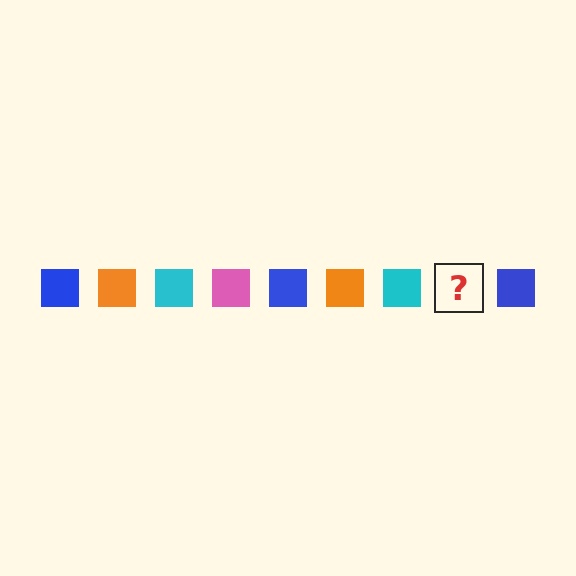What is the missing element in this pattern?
The missing element is a pink square.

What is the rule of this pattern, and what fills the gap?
The rule is that the pattern cycles through blue, orange, cyan, pink squares. The gap should be filled with a pink square.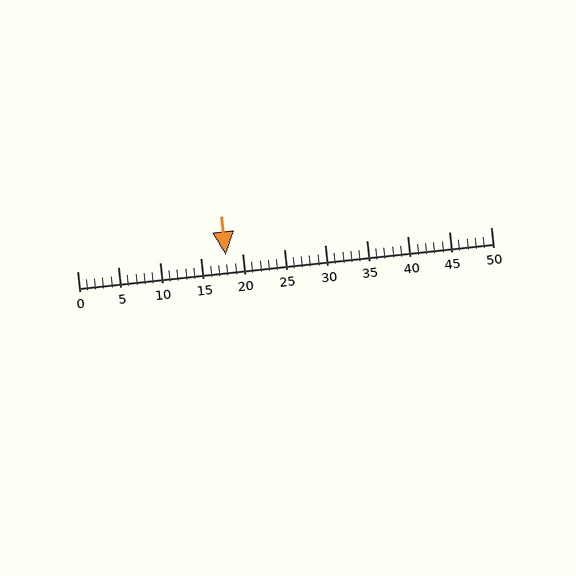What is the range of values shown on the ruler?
The ruler shows values from 0 to 50.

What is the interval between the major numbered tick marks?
The major tick marks are spaced 5 units apart.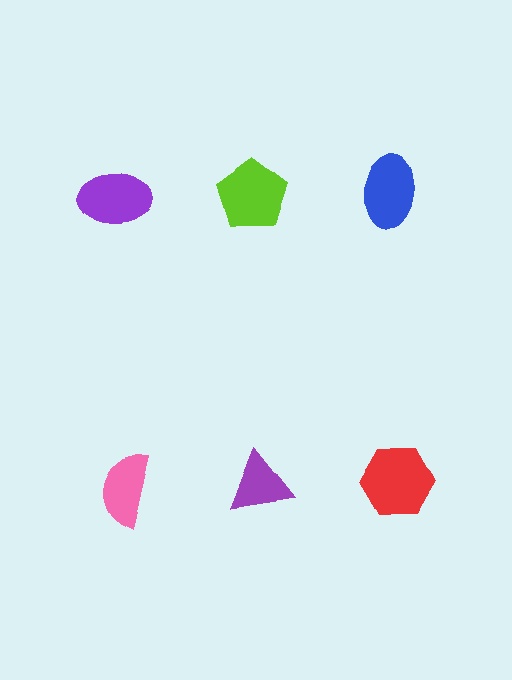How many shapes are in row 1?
3 shapes.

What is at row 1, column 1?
A purple ellipse.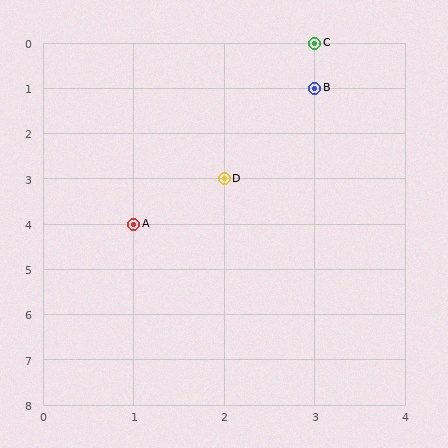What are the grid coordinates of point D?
Point D is at grid coordinates (2, 3).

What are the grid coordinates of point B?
Point B is at grid coordinates (3, 1).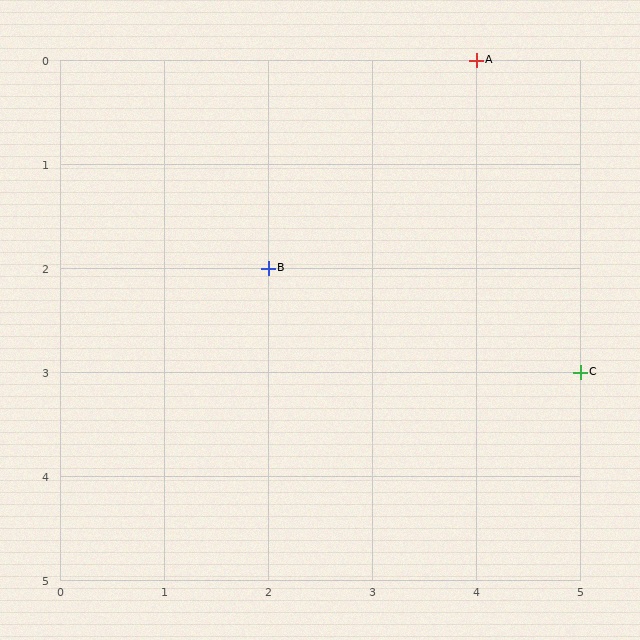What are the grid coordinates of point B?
Point B is at grid coordinates (2, 2).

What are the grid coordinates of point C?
Point C is at grid coordinates (5, 3).